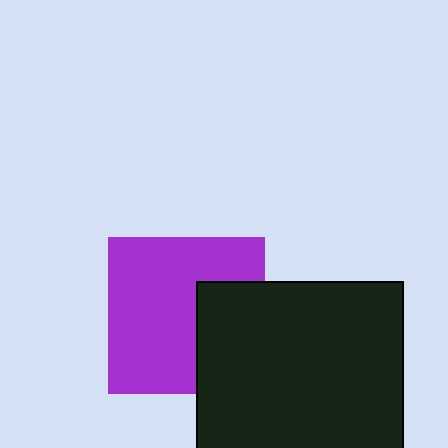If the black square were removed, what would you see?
You would see the complete purple square.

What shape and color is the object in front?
The object in front is a black square.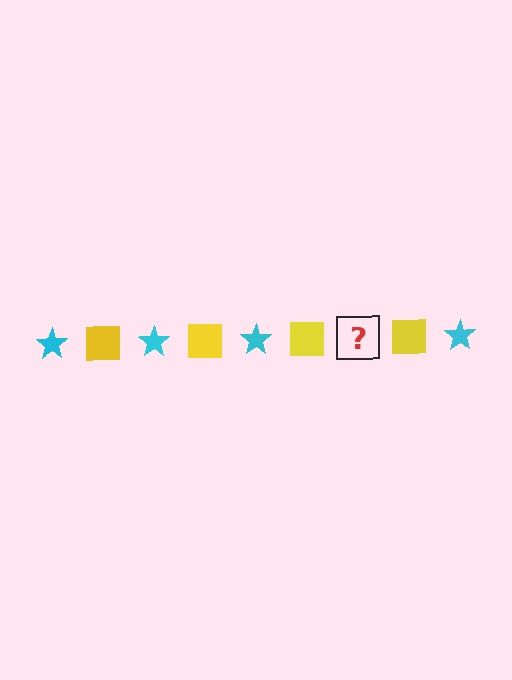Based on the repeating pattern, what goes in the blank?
The blank should be a cyan star.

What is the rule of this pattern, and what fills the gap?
The rule is that the pattern alternates between cyan star and yellow square. The gap should be filled with a cyan star.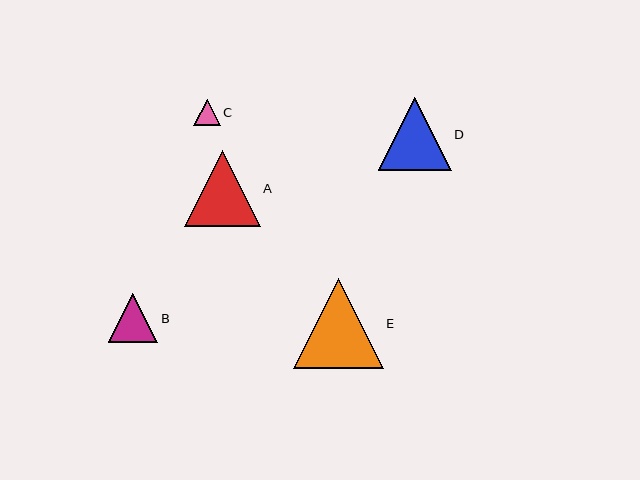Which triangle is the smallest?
Triangle C is the smallest with a size of approximately 26 pixels.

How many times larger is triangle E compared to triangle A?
Triangle E is approximately 1.2 times the size of triangle A.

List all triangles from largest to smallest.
From largest to smallest: E, A, D, B, C.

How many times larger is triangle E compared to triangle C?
Triangle E is approximately 3.4 times the size of triangle C.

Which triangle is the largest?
Triangle E is the largest with a size of approximately 90 pixels.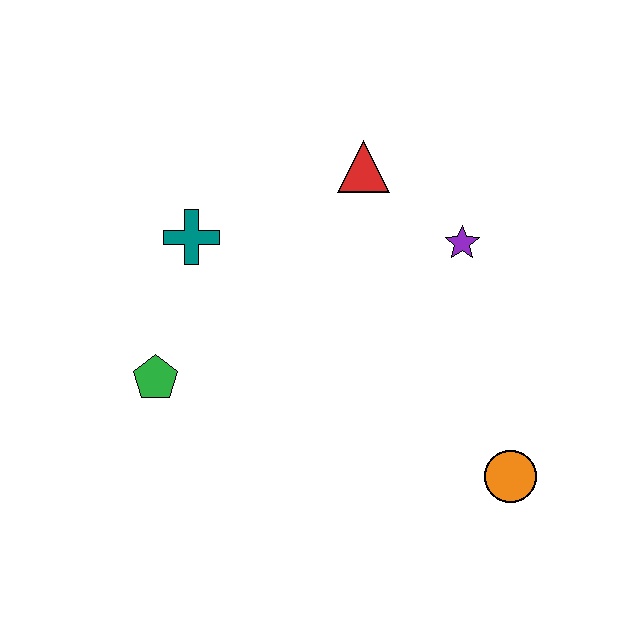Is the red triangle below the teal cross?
No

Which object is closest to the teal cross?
The green pentagon is closest to the teal cross.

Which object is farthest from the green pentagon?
The orange circle is farthest from the green pentagon.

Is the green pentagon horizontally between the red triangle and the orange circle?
No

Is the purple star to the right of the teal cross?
Yes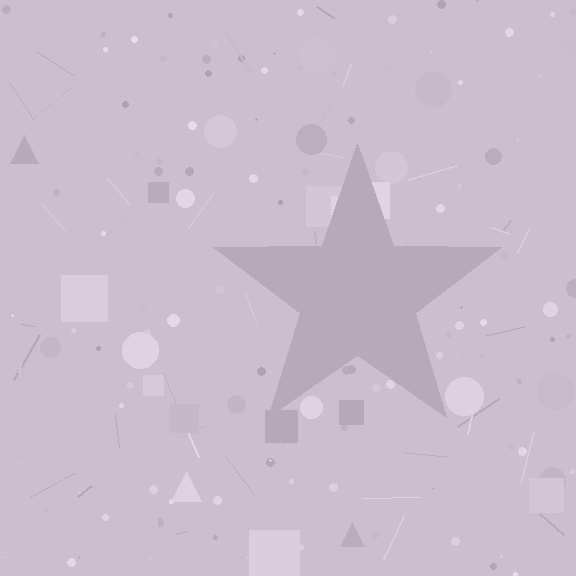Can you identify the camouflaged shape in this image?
The camouflaged shape is a star.